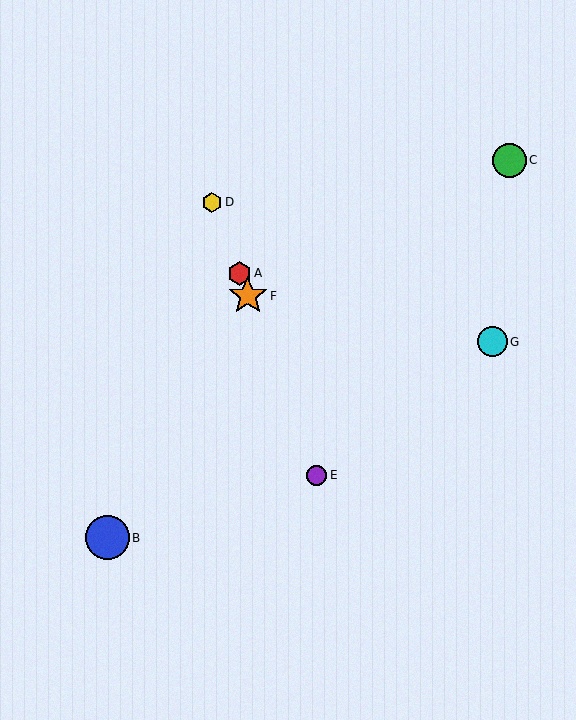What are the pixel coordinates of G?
Object G is at (492, 342).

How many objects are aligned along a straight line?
4 objects (A, D, E, F) are aligned along a straight line.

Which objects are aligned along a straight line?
Objects A, D, E, F are aligned along a straight line.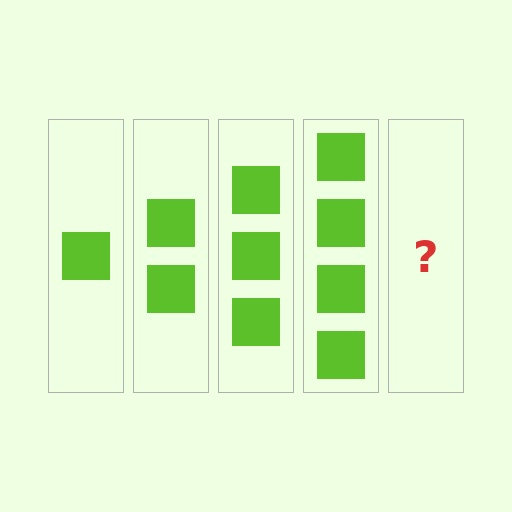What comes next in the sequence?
The next element should be 5 squares.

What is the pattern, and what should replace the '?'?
The pattern is that each step adds one more square. The '?' should be 5 squares.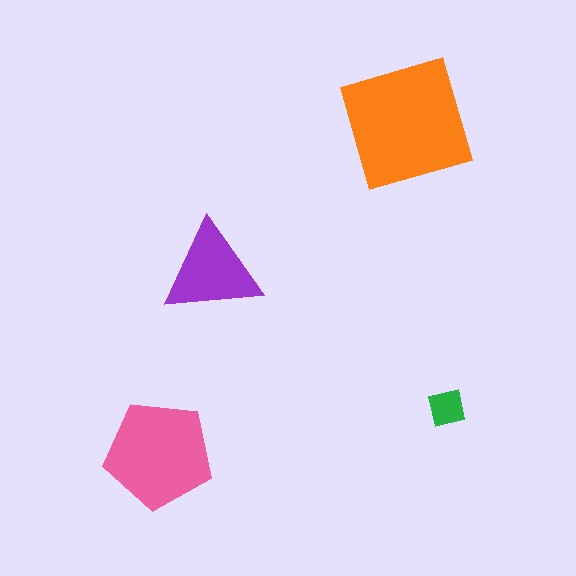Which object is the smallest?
The green square.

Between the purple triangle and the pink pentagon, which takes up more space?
The pink pentagon.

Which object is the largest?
The orange square.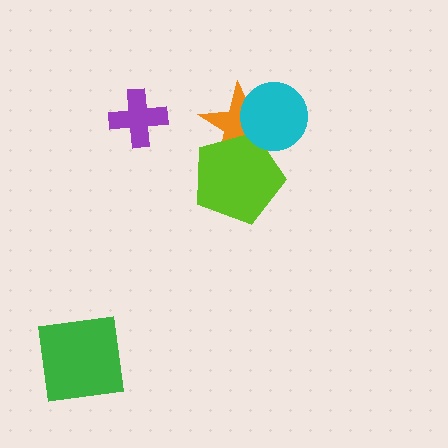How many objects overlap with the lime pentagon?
3 objects overlap with the lime pentagon.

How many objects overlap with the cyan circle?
3 objects overlap with the cyan circle.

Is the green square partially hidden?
No, no other shape covers it.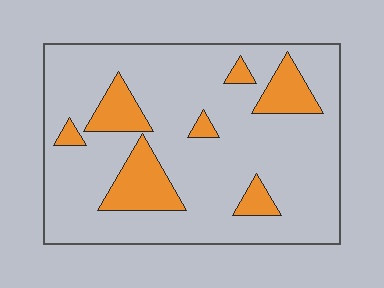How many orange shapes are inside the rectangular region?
7.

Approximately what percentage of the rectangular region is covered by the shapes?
Approximately 20%.